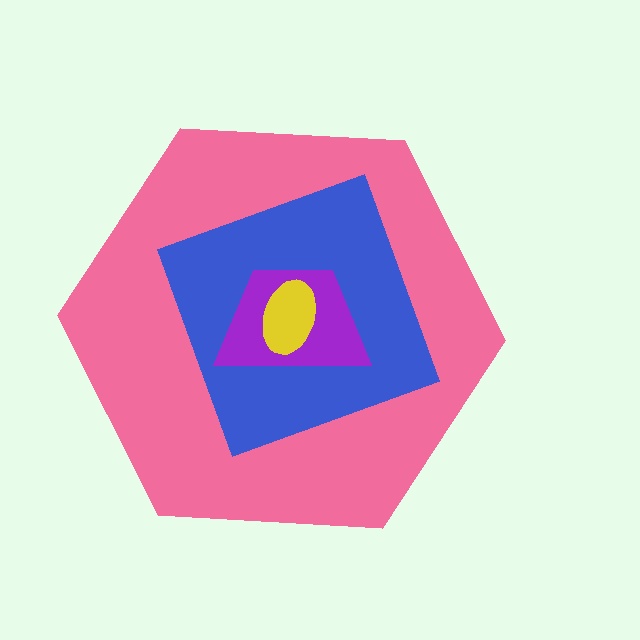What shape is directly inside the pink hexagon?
The blue diamond.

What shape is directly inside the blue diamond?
The purple trapezoid.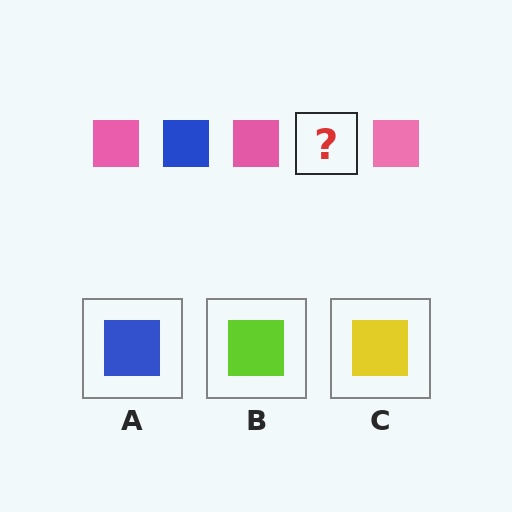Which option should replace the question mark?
Option A.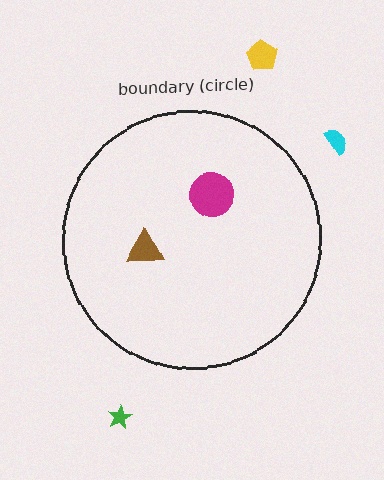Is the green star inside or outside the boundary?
Outside.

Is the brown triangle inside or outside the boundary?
Inside.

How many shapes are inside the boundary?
2 inside, 3 outside.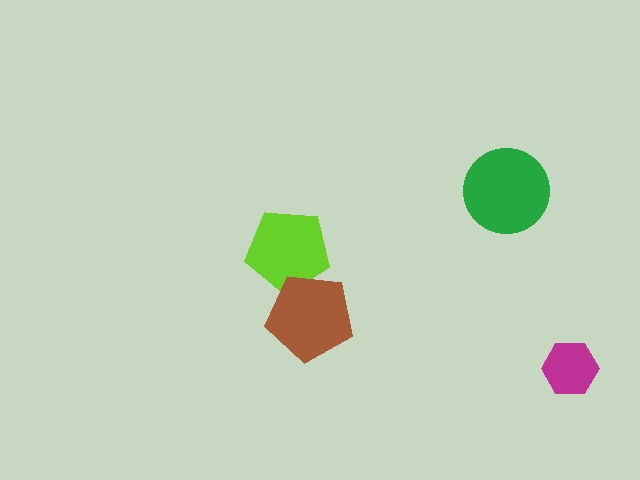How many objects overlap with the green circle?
0 objects overlap with the green circle.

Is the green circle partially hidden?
No, no other shape covers it.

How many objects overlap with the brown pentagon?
1 object overlaps with the brown pentagon.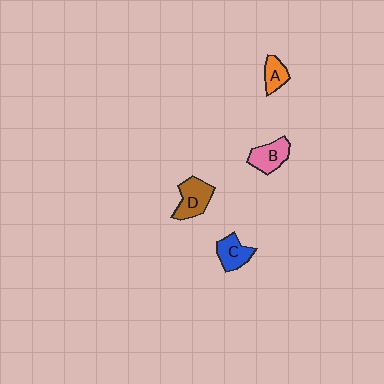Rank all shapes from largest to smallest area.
From largest to smallest: D (brown), B (pink), C (blue), A (orange).